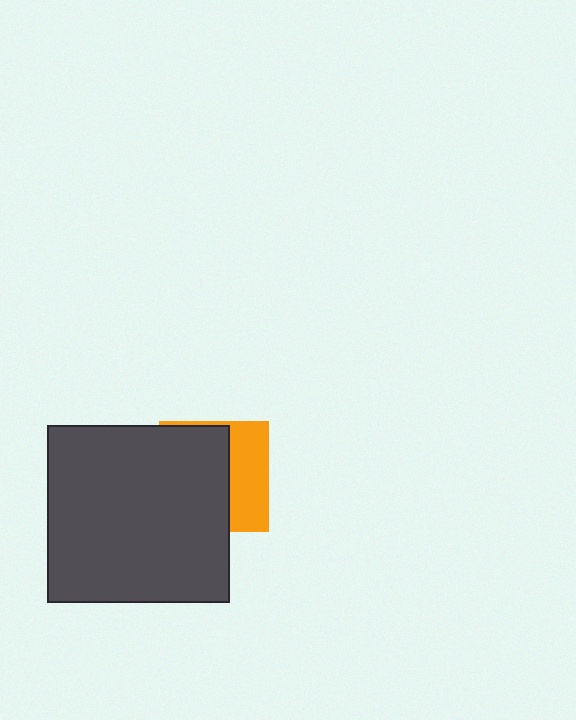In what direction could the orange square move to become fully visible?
The orange square could move right. That would shift it out from behind the dark gray rectangle entirely.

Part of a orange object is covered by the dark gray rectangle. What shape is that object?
It is a square.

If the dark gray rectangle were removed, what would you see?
You would see the complete orange square.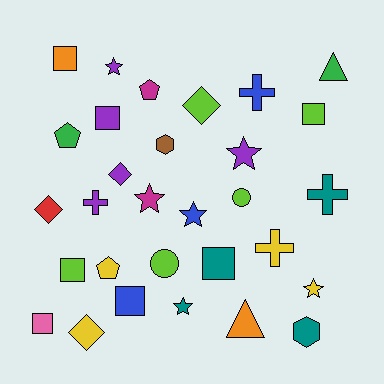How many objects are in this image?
There are 30 objects.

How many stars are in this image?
There are 6 stars.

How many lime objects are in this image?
There are 5 lime objects.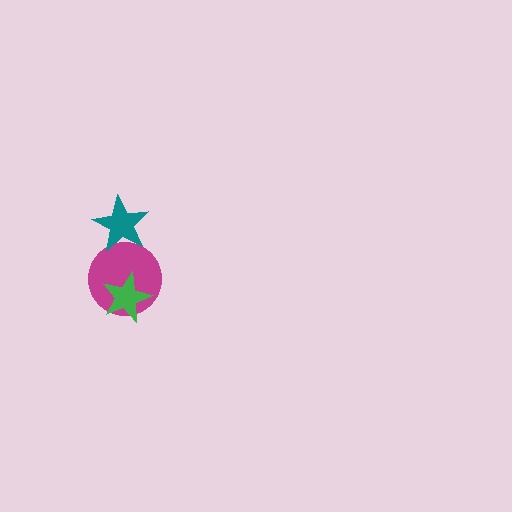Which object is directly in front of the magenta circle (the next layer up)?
The green star is directly in front of the magenta circle.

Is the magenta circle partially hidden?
Yes, it is partially covered by another shape.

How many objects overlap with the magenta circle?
2 objects overlap with the magenta circle.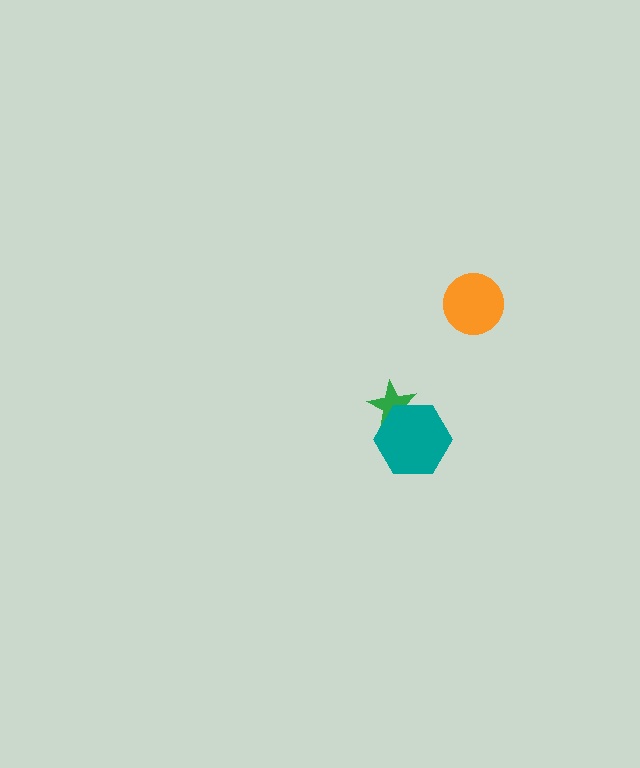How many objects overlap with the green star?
1 object overlaps with the green star.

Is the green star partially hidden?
Yes, it is partially covered by another shape.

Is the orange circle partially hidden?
No, no other shape covers it.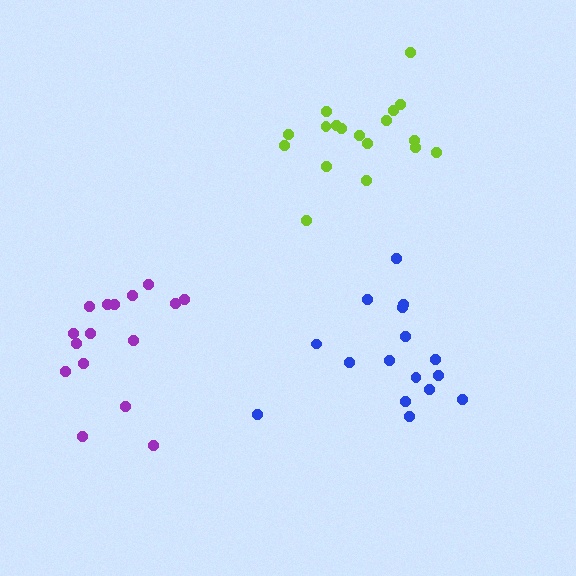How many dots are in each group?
Group 1: 16 dots, Group 2: 16 dots, Group 3: 18 dots (50 total).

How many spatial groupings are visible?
There are 3 spatial groupings.